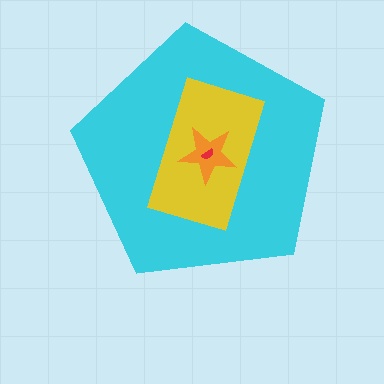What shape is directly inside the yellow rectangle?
The orange star.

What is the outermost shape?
The cyan pentagon.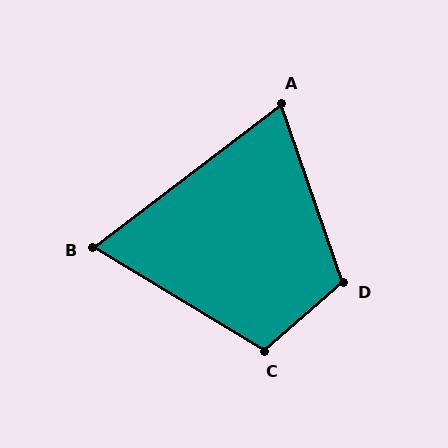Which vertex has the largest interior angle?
D, at approximately 112 degrees.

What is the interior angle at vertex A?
Approximately 72 degrees (acute).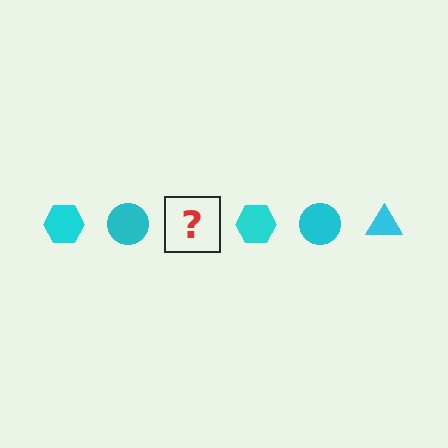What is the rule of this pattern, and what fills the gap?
The rule is that the pattern cycles through hexagon, circle, triangle shapes in cyan. The gap should be filled with a cyan triangle.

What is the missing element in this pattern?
The missing element is a cyan triangle.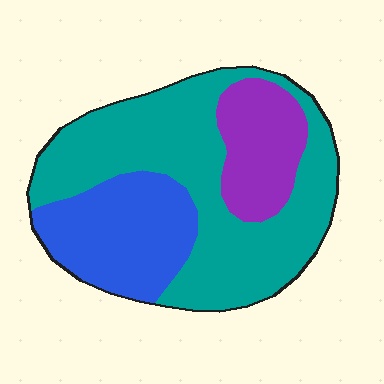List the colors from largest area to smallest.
From largest to smallest: teal, blue, purple.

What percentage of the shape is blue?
Blue takes up about one quarter (1/4) of the shape.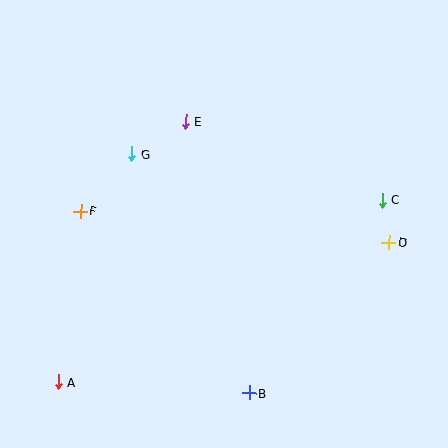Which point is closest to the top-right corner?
Point C is closest to the top-right corner.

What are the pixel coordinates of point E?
Point E is at (185, 121).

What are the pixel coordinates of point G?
Point G is at (132, 154).